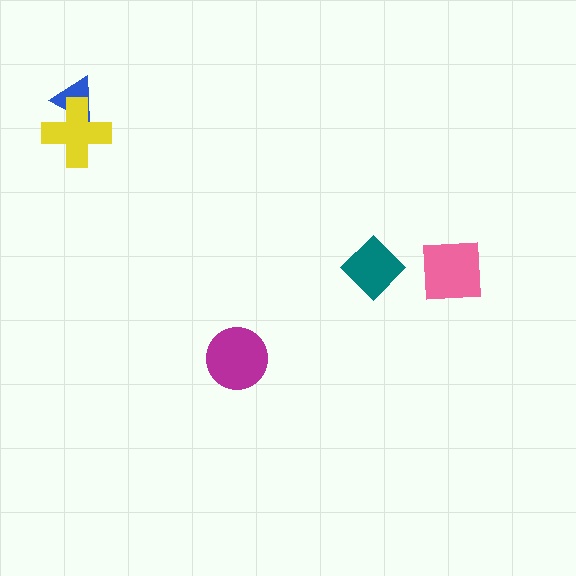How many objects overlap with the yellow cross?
1 object overlaps with the yellow cross.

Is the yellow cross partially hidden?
No, no other shape covers it.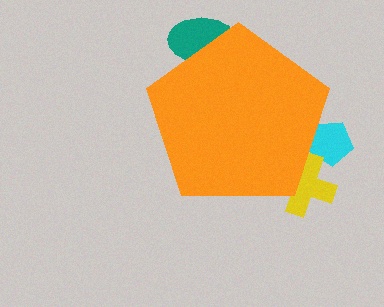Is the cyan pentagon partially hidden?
Yes, the cyan pentagon is partially hidden behind the orange pentagon.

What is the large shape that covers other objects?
An orange pentagon.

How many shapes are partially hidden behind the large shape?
3 shapes are partially hidden.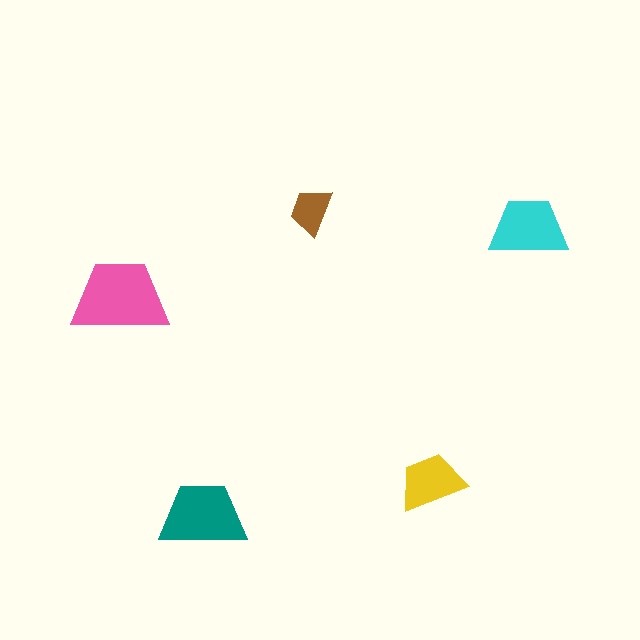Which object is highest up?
The brown trapezoid is topmost.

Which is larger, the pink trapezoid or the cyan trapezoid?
The pink one.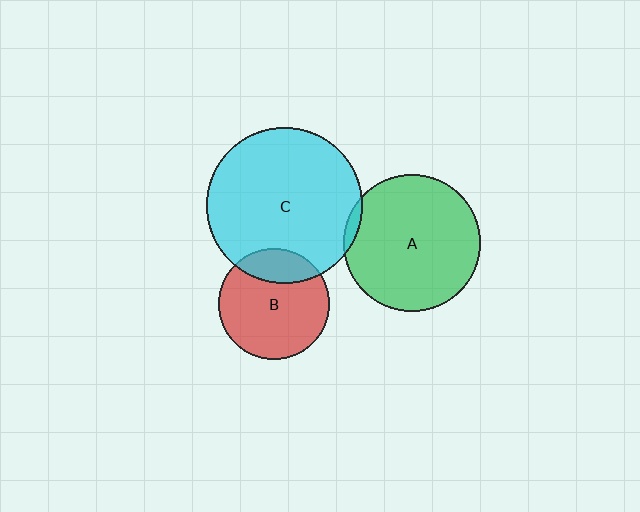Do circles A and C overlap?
Yes.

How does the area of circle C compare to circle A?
Approximately 1.3 times.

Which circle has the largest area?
Circle C (cyan).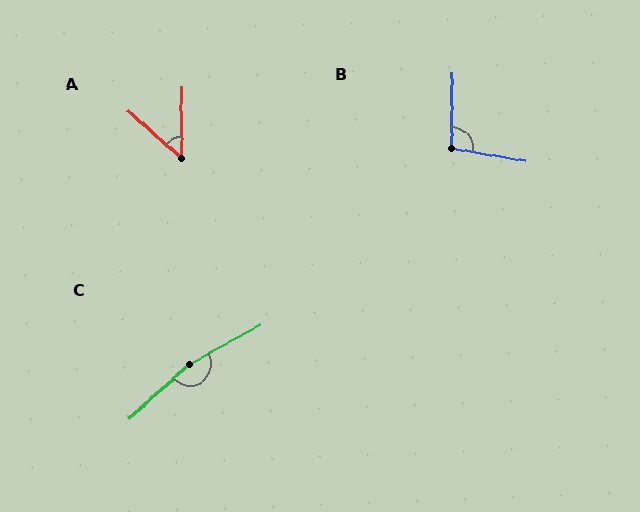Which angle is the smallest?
A, at approximately 49 degrees.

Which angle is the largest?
C, at approximately 166 degrees.